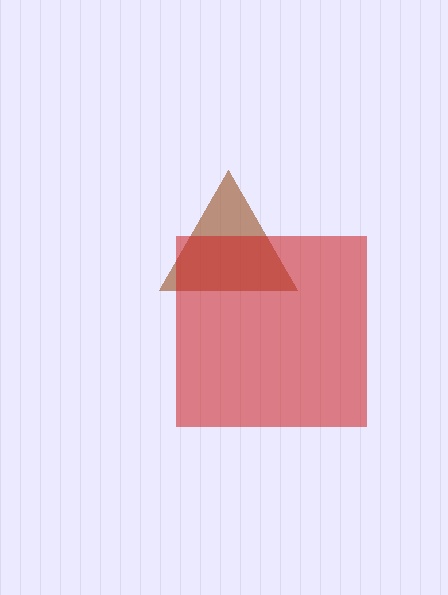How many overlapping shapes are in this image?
There are 2 overlapping shapes in the image.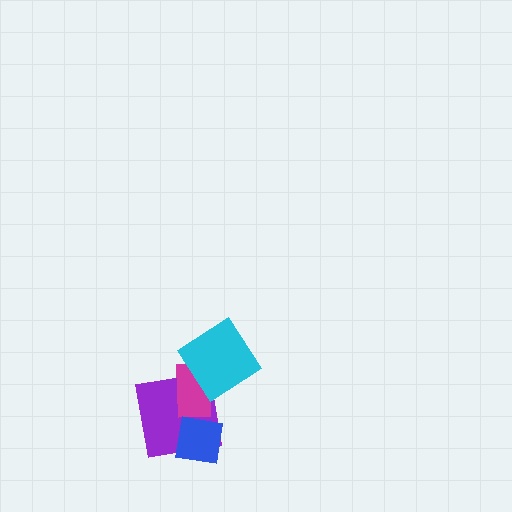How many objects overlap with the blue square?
2 objects overlap with the blue square.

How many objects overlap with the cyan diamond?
2 objects overlap with the cyan diamond.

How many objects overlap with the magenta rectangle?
3 objects overlap with the magenta rectangle.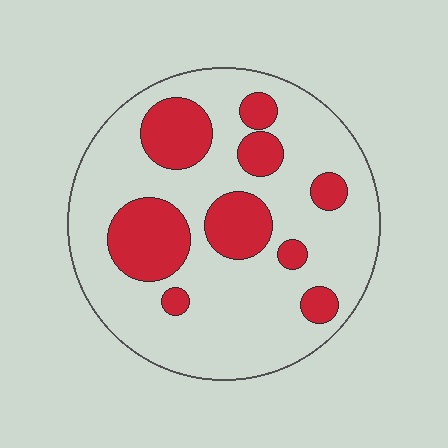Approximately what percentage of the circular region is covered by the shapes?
Approximately 25%.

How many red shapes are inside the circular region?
9.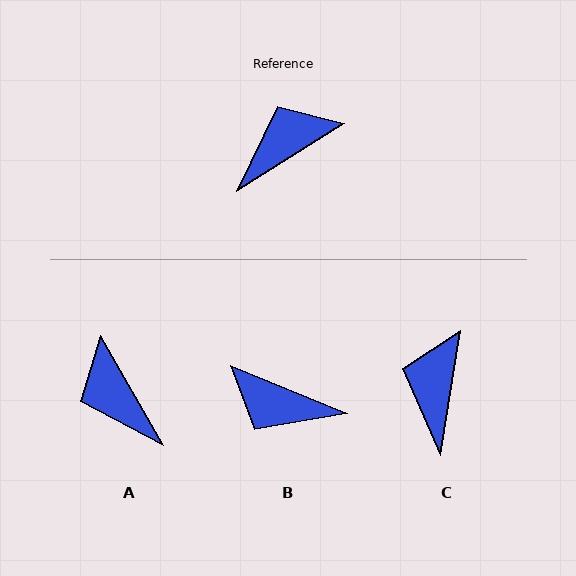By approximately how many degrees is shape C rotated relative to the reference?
Approximately 49 degrees counter-clockwise.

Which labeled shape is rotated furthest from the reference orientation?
B, about 125 degrees away.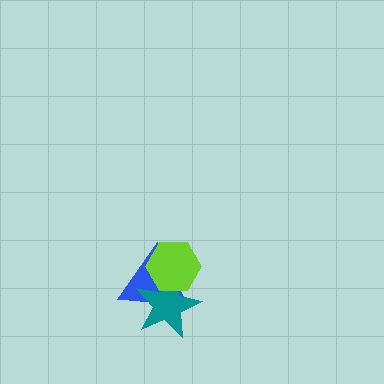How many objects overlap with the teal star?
2 objects overlap with the teal star.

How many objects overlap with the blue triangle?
2 objects overlap with the blue triangle.